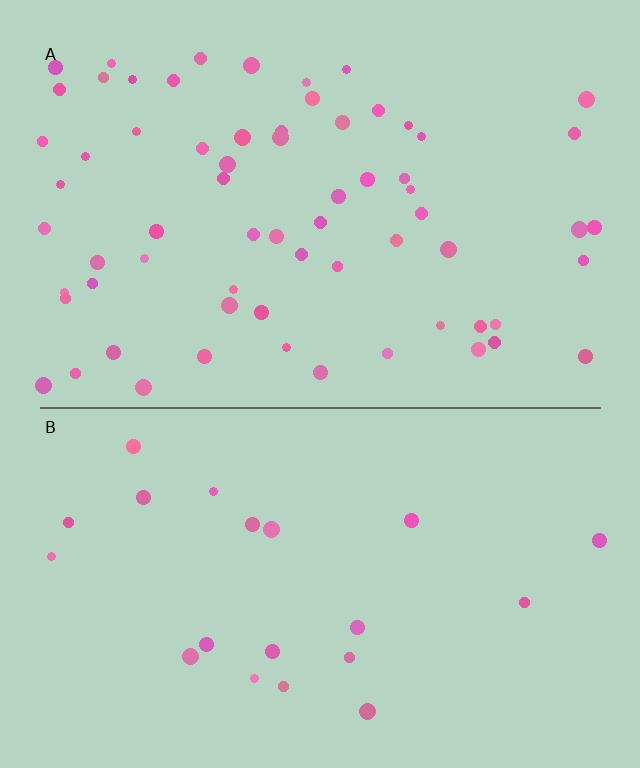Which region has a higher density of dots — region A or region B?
A (the top).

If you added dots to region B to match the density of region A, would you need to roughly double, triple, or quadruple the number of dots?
Approximately triple.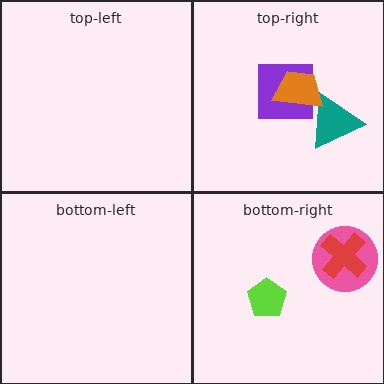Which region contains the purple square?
The top-right region.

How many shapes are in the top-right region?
3.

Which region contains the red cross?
The bottom-right region.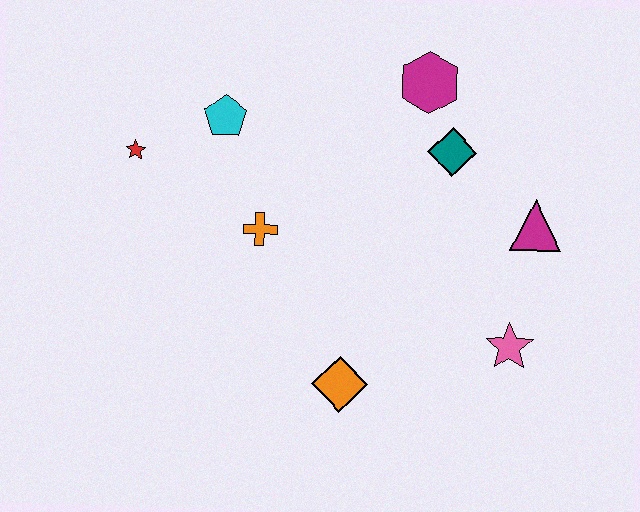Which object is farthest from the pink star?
The red star is farthest from the pink star.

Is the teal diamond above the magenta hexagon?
No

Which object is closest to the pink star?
The magenta triangle is closest to the pink star.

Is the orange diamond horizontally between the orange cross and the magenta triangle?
Yes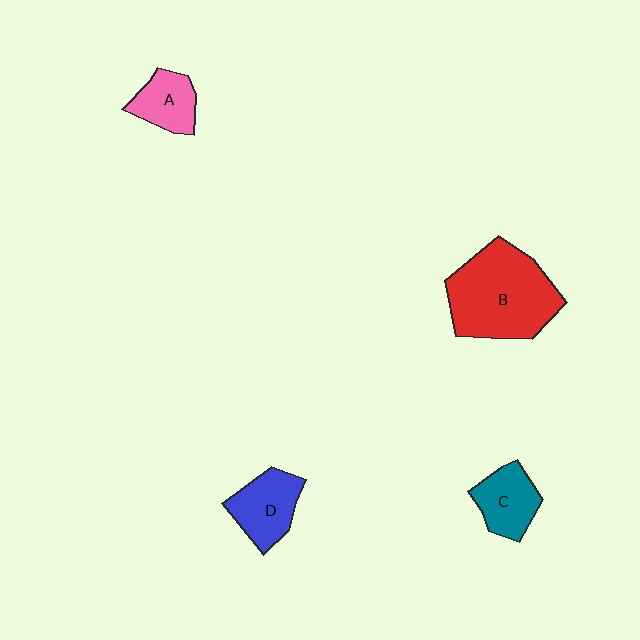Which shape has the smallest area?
Shape A (pink).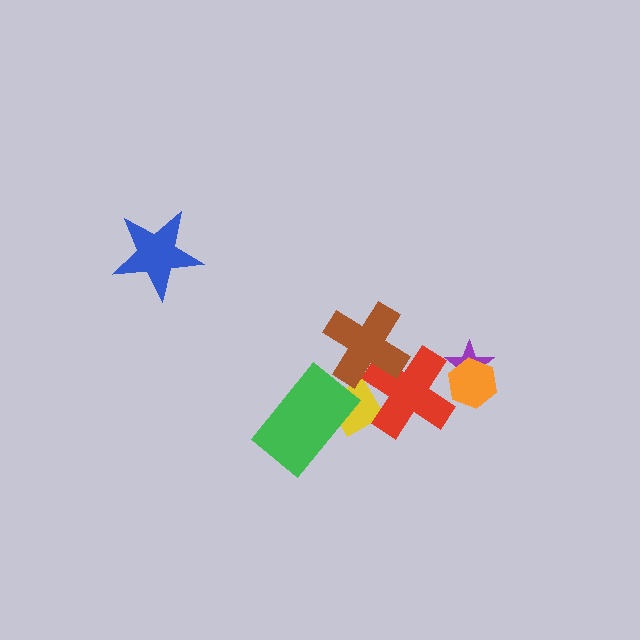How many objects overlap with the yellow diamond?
3 objects overlap with the yellow diamond.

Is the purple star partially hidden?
Yes, it is partially covered by another shape.